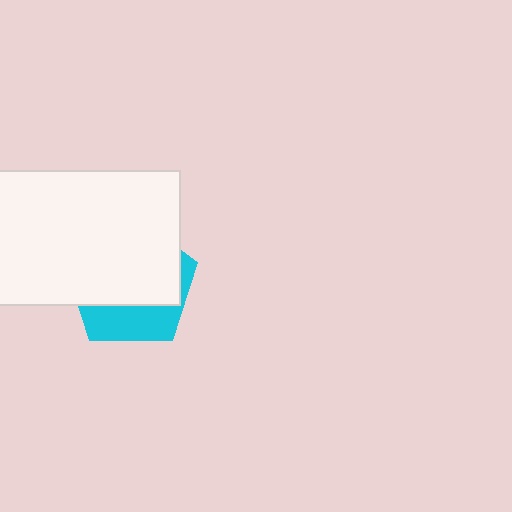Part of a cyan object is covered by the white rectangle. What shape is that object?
It is a pentagon.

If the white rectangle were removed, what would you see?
You would see the complete cyan pentagon.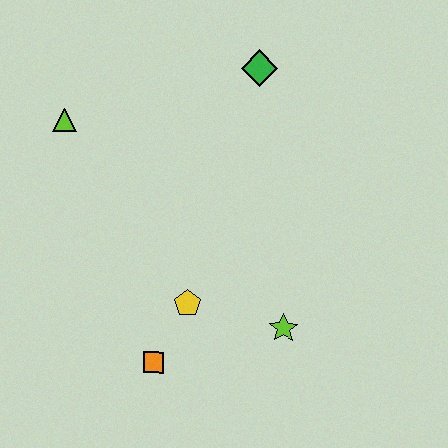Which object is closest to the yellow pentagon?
The orange square is closest to the yellow pentagon.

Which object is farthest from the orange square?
The green diamond is farthest from the orange square.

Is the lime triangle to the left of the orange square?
Yes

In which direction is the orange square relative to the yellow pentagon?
The orange square is below the yellow pentagon.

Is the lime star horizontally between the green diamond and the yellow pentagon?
No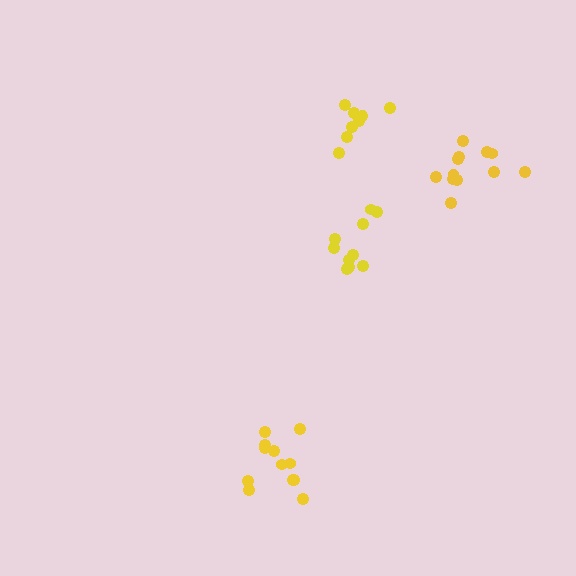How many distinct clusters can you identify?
There are 4 distinct clusters.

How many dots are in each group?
Group 1: 12 dots, Group 2: 12 dots, Group 3: 8 dots, Group 4: 10 dots (42 total).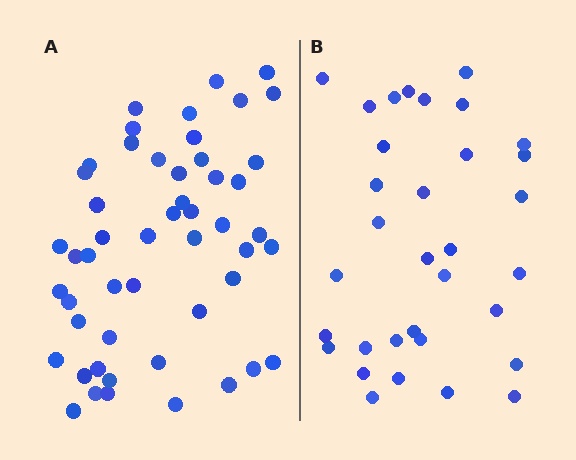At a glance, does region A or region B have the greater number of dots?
Region A (the left region) has more dots.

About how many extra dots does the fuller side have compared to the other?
Region A has approximately 20 more dots than region B.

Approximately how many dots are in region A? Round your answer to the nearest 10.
About 50 dots. (The exact count is 51, which rounds to 50.)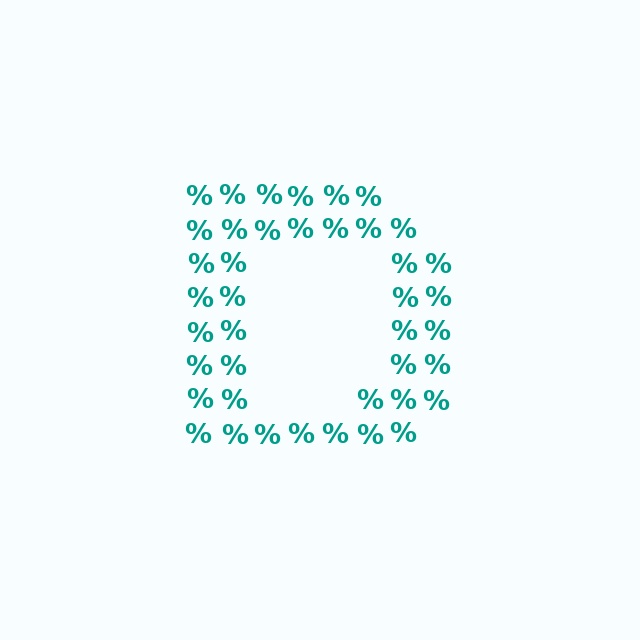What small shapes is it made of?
It is made of small percent signs.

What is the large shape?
The large shape is the letter D.